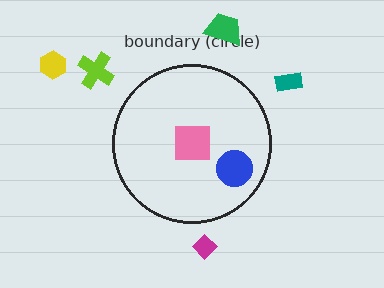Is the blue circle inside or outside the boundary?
Inside.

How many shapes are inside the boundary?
2 inside, 5 outside.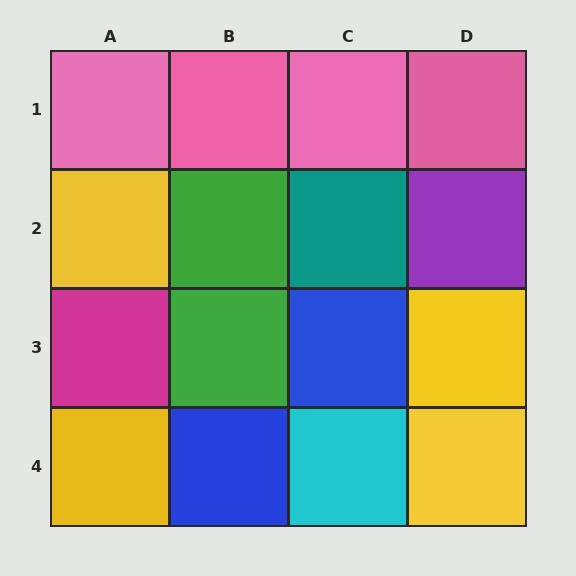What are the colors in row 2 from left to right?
Yellow, green, teal, purple.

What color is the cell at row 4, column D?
Yellow.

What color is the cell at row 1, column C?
Pink.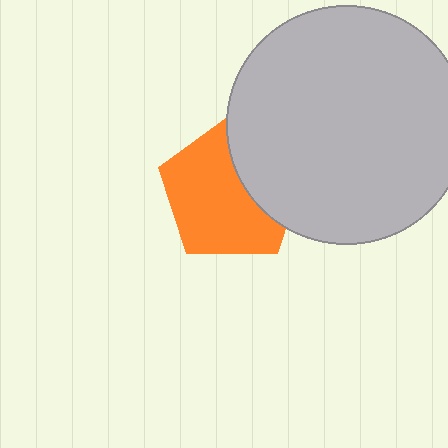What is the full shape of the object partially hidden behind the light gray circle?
The partially hidden object is an orange pentagon.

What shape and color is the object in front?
The object in front is a light gray circle.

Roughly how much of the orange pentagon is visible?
Most of it is visible (roughly 66%).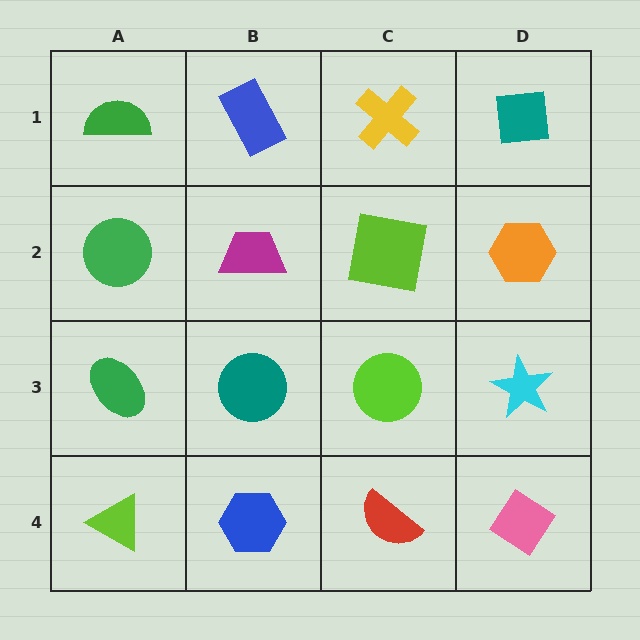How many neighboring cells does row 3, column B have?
4.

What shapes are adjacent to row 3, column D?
An orange hexagon (row 2, column D), a pink diamond (row 4, column D), a lime circle (row 3, column C).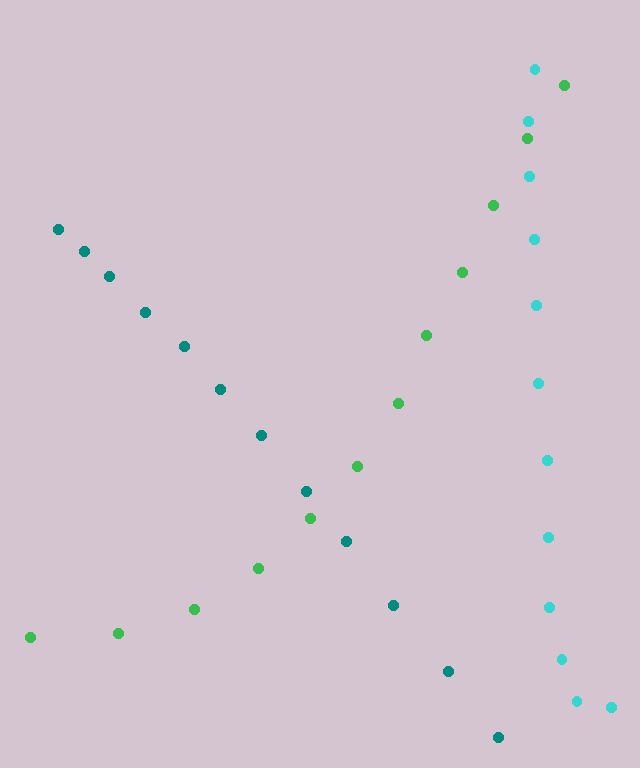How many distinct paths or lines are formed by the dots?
There are 3 distinct paths.